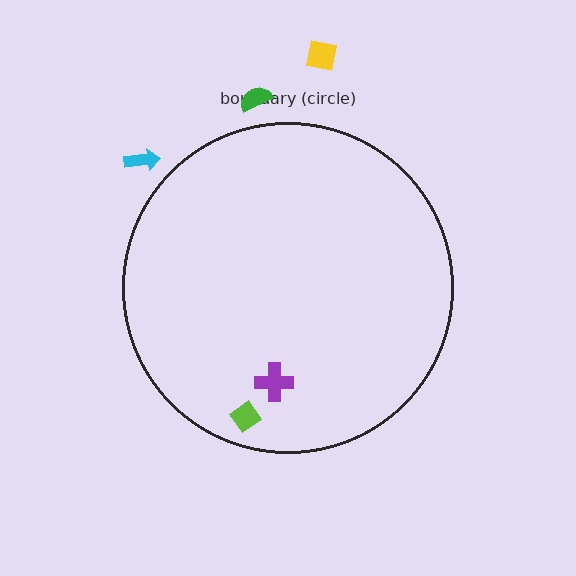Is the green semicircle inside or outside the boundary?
Outside.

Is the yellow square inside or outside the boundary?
Outside.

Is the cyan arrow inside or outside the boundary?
Outside.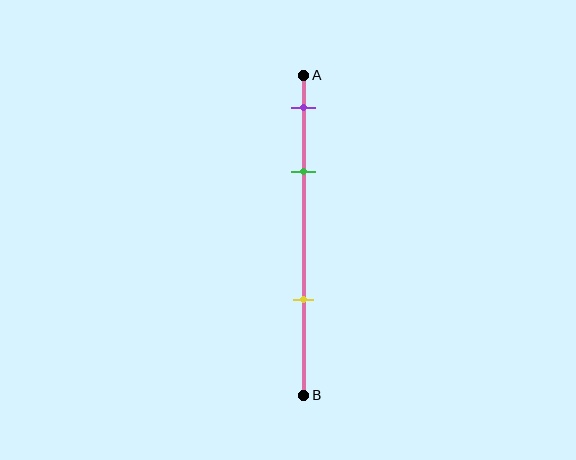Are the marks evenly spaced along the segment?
No, the marks are not evenly spaced.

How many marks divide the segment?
There are 3 marks dividing the segment.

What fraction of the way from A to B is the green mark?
The green mark is approximately 30% (0.3) of the way from A to B.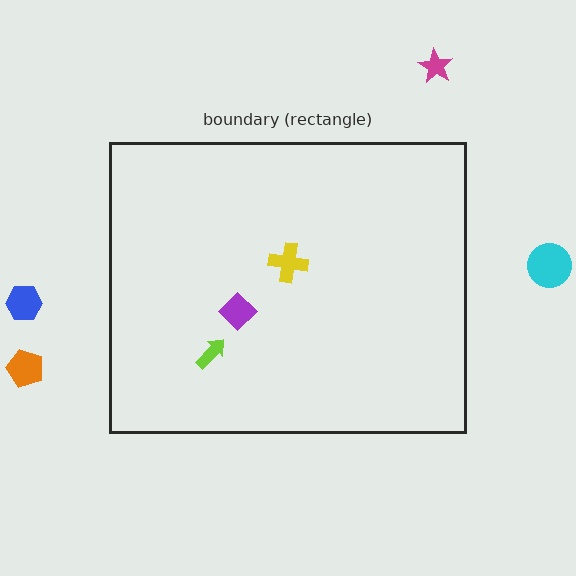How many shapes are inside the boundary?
3 inside, 4 outside.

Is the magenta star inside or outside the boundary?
Outside.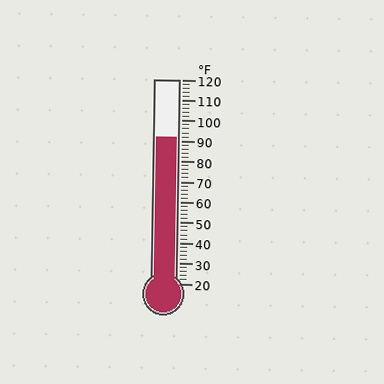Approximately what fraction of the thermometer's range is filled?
The thermometer is filled to approximately 70% of its range.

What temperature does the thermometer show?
The thermometer shows approximately 92°F.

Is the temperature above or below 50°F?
The temperature is above 50°F.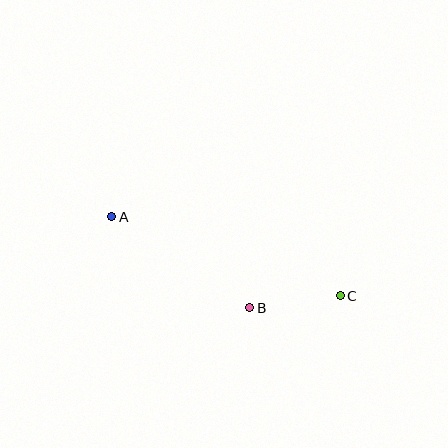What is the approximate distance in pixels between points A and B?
The distance between A and B is approximately 165 pixels.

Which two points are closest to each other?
Points B and C are closest to each other.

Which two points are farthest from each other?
Points A and C are farthest from each other.